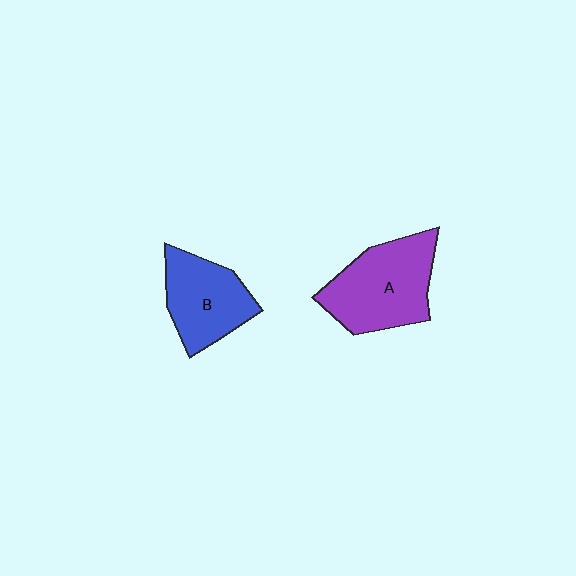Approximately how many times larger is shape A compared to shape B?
Approximately 1.3 times.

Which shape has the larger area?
Shape A (purple).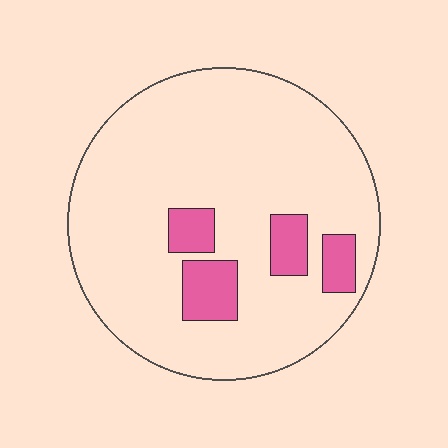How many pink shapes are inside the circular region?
4.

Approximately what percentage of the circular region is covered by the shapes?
Approximately 15%.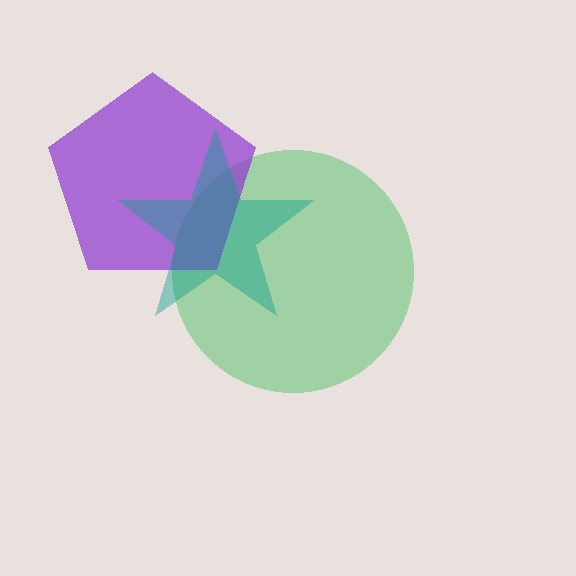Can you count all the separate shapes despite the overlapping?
Yes, there are 3 separate shapes.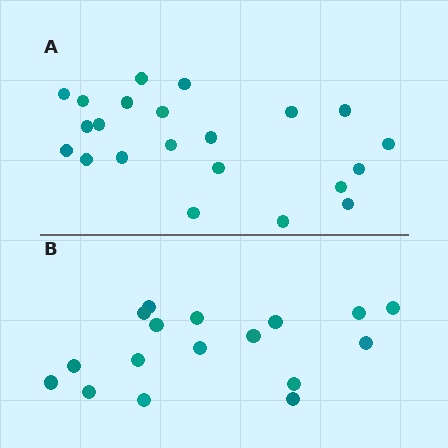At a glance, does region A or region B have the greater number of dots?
Region A (the top region) has more dots.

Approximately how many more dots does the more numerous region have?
Region A has about 5 more dots than region B.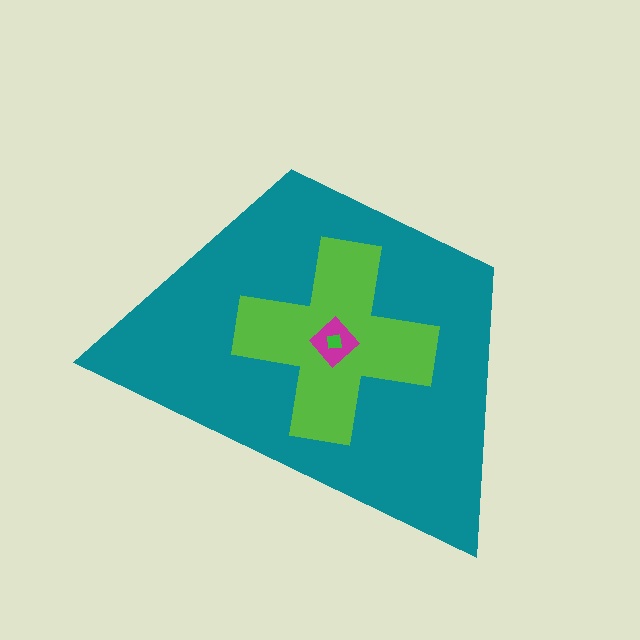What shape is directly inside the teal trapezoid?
The lime cross.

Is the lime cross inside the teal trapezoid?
Yes.